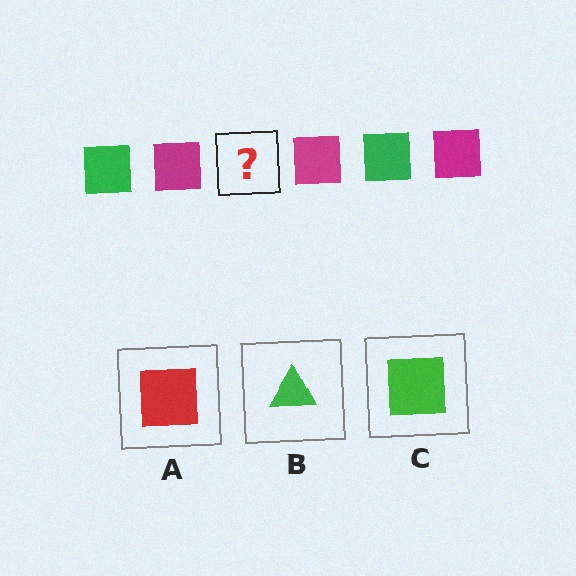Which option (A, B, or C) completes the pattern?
C.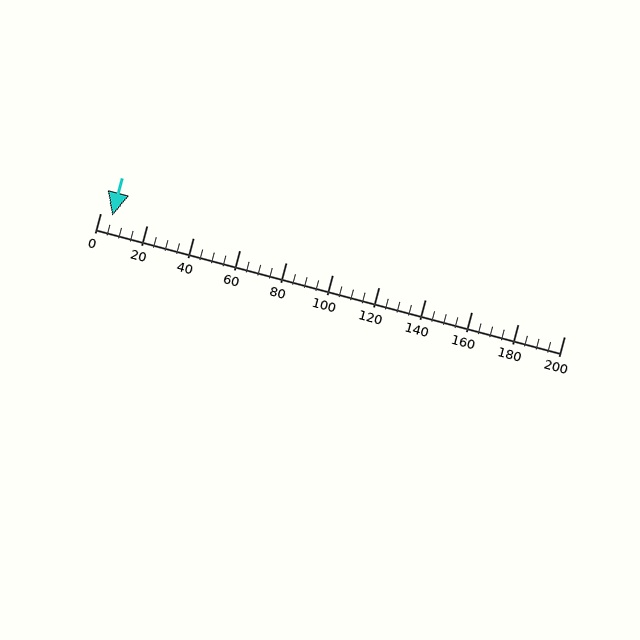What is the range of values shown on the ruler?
The ruler shows values from 0 to 200.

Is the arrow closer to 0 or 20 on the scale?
The arrow is closer to 0.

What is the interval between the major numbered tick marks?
The major tick marks are spaced 20 units apart.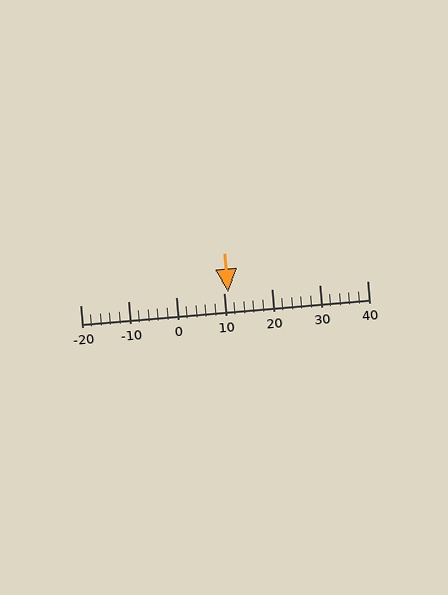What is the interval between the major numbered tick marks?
The major tick marks are spaced 10 units apart.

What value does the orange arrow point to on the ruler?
The orange arrow points to approximately 11.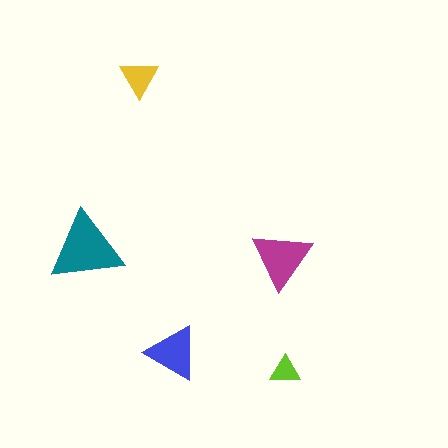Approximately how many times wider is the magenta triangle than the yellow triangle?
About 1.5 times wider.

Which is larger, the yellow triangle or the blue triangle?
The blue one.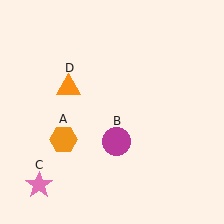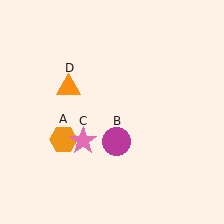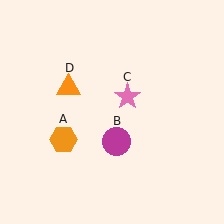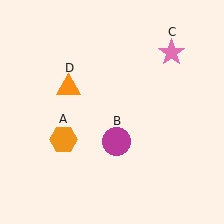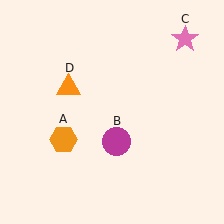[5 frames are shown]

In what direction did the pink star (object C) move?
The pink star (object C) moved up and to the right.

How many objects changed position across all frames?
1 object changed position: pink star (object C).